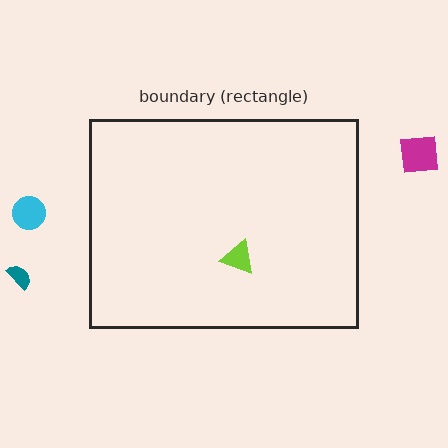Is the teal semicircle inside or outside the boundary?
Outside.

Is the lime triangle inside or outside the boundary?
Inside.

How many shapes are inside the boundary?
1 inside, 3 outside.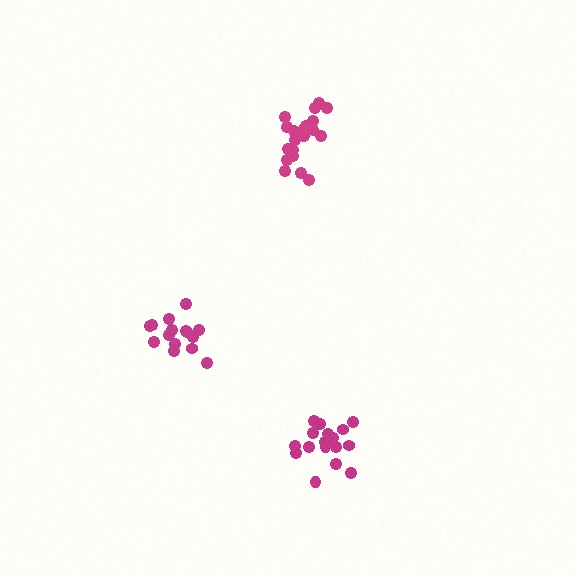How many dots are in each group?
Group 1: 20 dots, Group 2: 18 dots, Group 3: 15 dots (53 total).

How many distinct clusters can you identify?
There are 3 distinct clusters.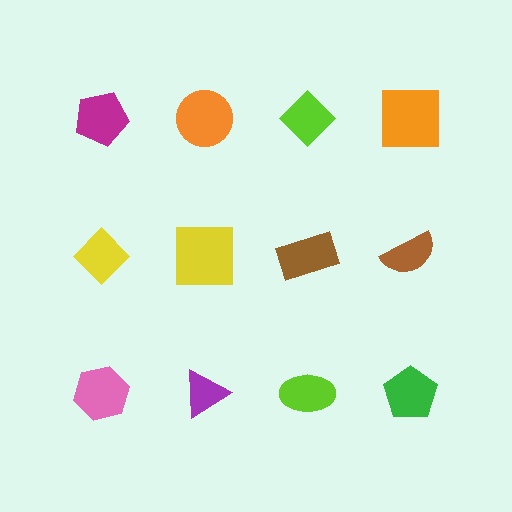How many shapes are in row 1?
4 shapes.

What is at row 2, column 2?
A yellow square.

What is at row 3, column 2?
A purple triangle.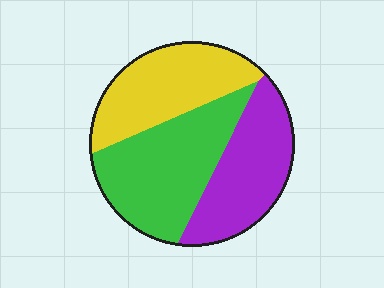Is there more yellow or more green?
Green.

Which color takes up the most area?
Green, at roughly 40%.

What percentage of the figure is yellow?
Yellow covers roughly 30% of the figure.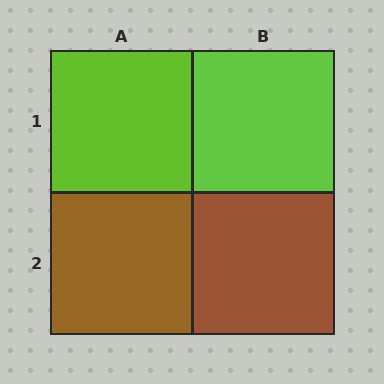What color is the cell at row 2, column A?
Brown.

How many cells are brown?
2 cells are brown.